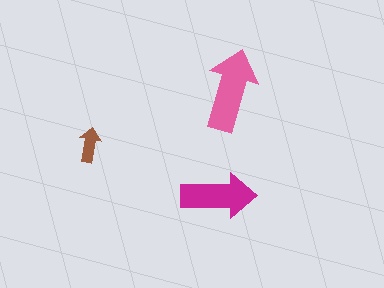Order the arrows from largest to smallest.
the pink one, the magenta one, the brown one.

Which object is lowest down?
The magenta arrow is bottommost.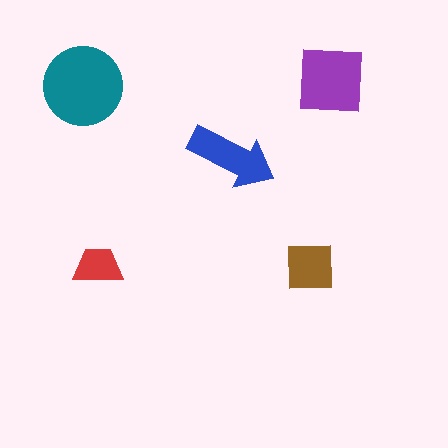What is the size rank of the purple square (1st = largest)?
2nd.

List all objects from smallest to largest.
The red trapezoid, the brown square, the blue arrow, the purple square, the teal circle.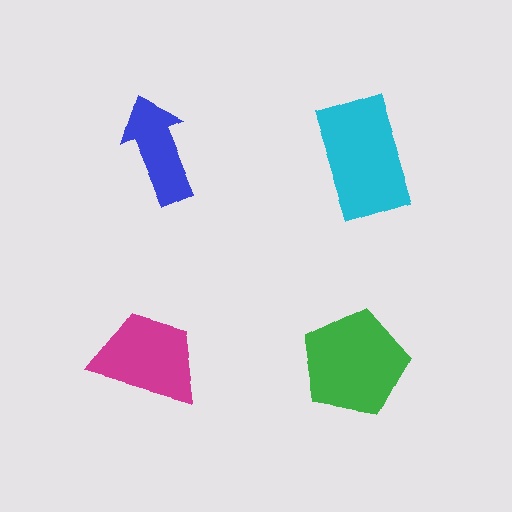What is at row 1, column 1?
A blue arrow.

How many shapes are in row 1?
2 shapes.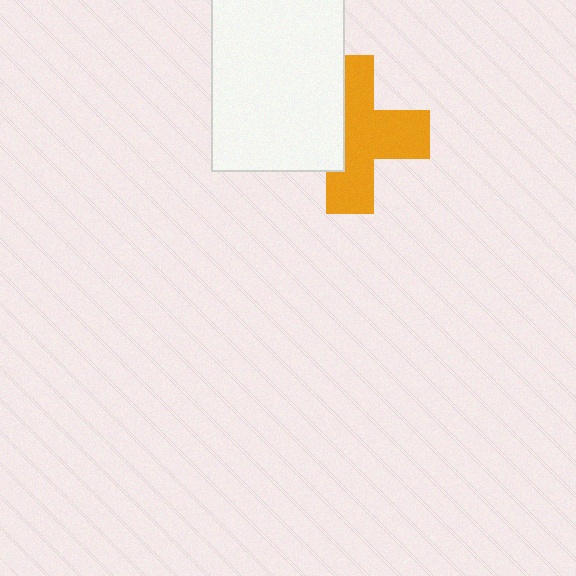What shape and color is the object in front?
The object in front is a white rectangle.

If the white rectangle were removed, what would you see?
You would see the complete orange cross.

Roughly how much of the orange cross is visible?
About half of it is visible (roughly 61%).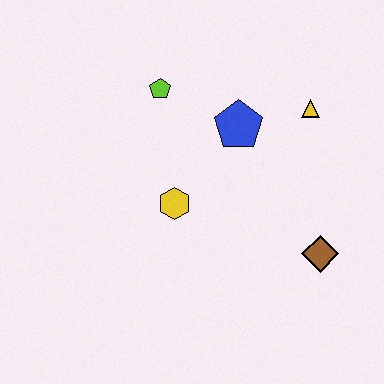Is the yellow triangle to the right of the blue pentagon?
Yes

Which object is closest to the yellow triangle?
The blue pentagon is closest to the yellow triangle.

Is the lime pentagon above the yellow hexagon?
Yes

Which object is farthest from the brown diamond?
The lime pentagon is farthest from the brown diamond.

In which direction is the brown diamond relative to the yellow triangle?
The brown diamond is below the yellow triangle.